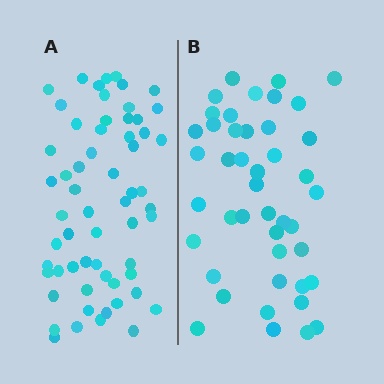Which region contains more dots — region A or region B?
Region A (the left region) has more dots.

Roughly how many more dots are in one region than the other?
Region A has approximately 15 more dots than region B.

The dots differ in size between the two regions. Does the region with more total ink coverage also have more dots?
No. Region B has more total ink coverage because its dots are larger, but region A actually contains more individual dots. Total area can be misleading — the number of items is what matters here.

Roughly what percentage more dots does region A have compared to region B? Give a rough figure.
About 35% more.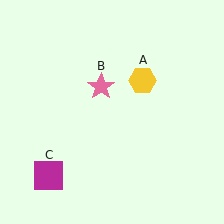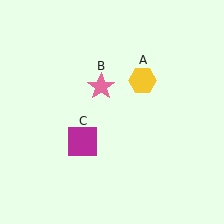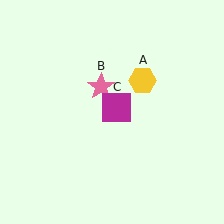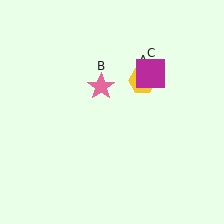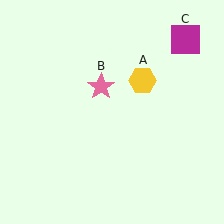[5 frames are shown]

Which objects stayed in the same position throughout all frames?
Yellow hexagon (object A) and pink star (object B) remained stationary.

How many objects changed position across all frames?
1 object changed position: magenta square (object C).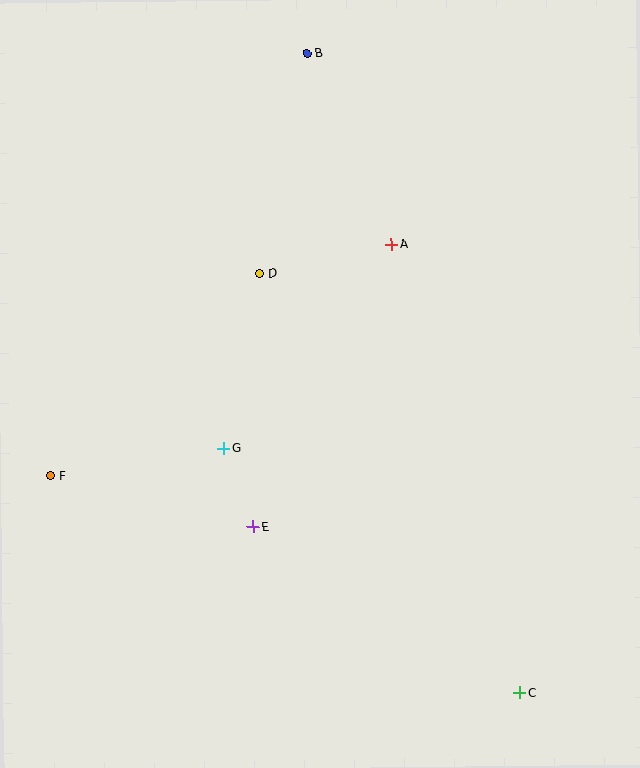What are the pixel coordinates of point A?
Point A is at (391, 244).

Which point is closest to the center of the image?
Point G at (223, 448) is closest to the center.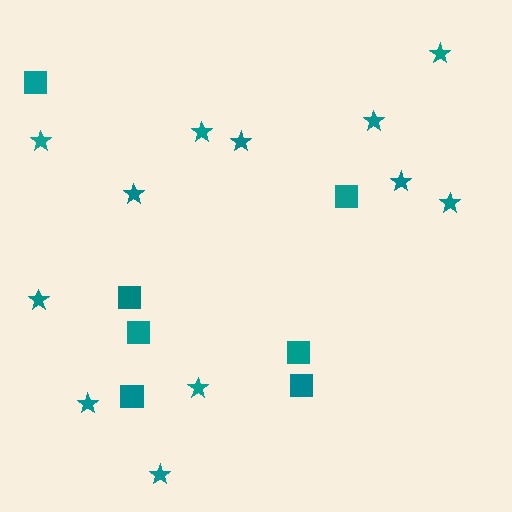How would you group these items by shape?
There are 2 groups: one group of squares (7) and one group of stars (12).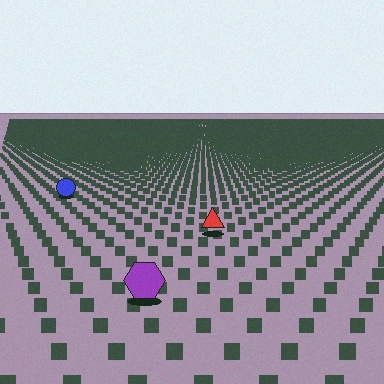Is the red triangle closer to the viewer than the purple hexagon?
No. The purple hexagon is closer — you can tell from the texture gradient: the ground texture is coarser near it.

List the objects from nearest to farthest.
From nearest to farthest: the purple hexagon, the red triangle, the blue circle.